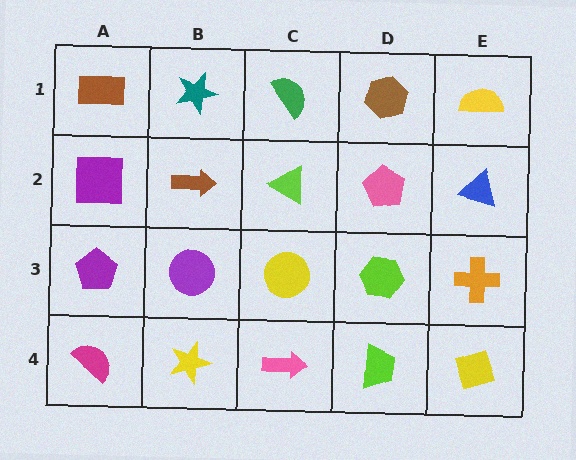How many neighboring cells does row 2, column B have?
4.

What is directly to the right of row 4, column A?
A yellow star.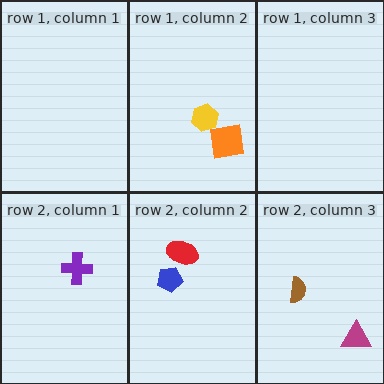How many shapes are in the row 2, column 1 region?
1.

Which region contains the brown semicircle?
The row 2, column 3 region.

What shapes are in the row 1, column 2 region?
The orange square, the yellow hexagon.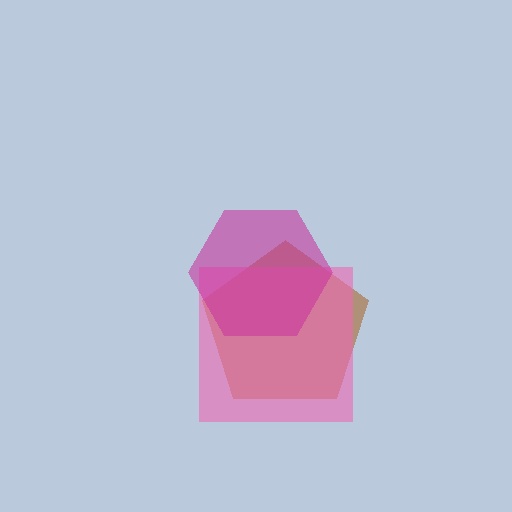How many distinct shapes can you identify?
There are 3 distinct shapes: a brown pentagon, a pink square, a magenta hexagon.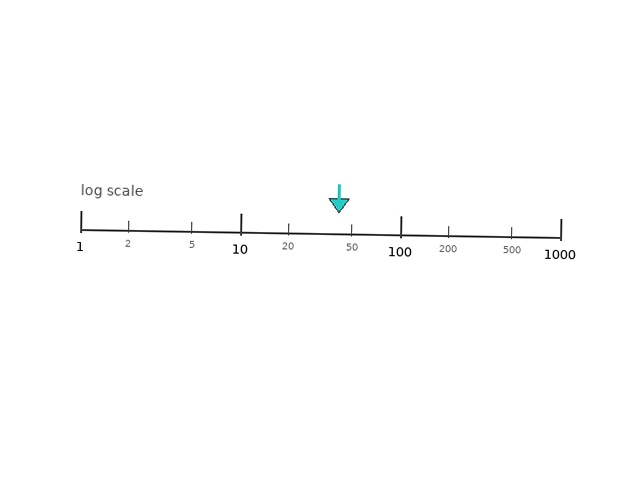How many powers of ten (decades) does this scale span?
The scale spans 3 decades, from 1 to 1000.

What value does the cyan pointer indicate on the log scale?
The pointer indicates approximately 41.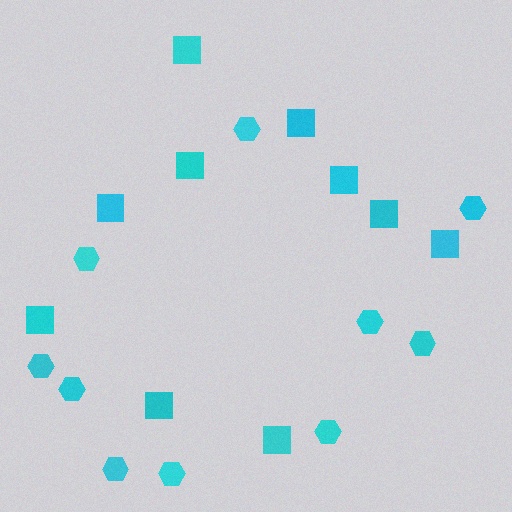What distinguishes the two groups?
There are 2 groups: one group of hexagons (10) and one group of squares (10).